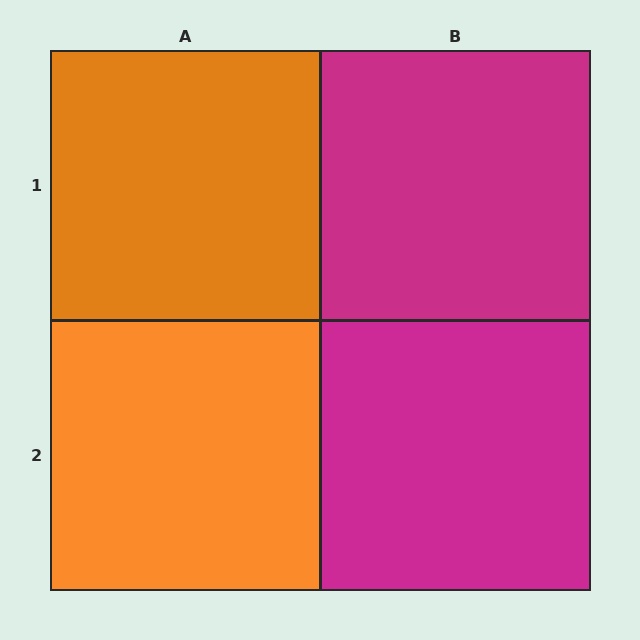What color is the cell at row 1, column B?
Magenta.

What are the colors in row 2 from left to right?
Orange, magenta.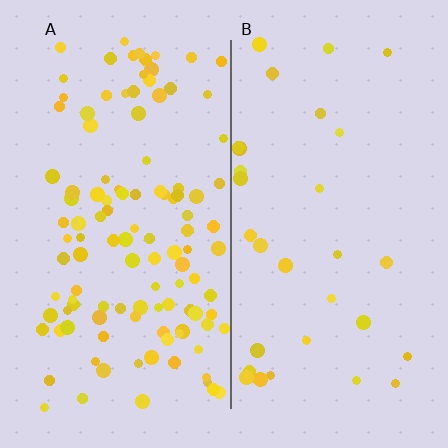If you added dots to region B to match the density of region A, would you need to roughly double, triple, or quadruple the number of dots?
Approximately quadruple.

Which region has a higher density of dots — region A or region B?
A (the left).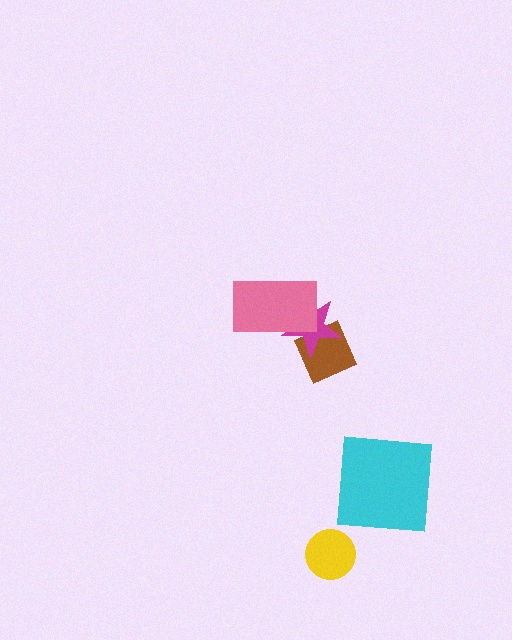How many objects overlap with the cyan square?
0 objects overlap with the cyan square.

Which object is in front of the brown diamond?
The magenta star is in front of the brown diamond.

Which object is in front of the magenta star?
The pink rectangle is in front of the magenta star.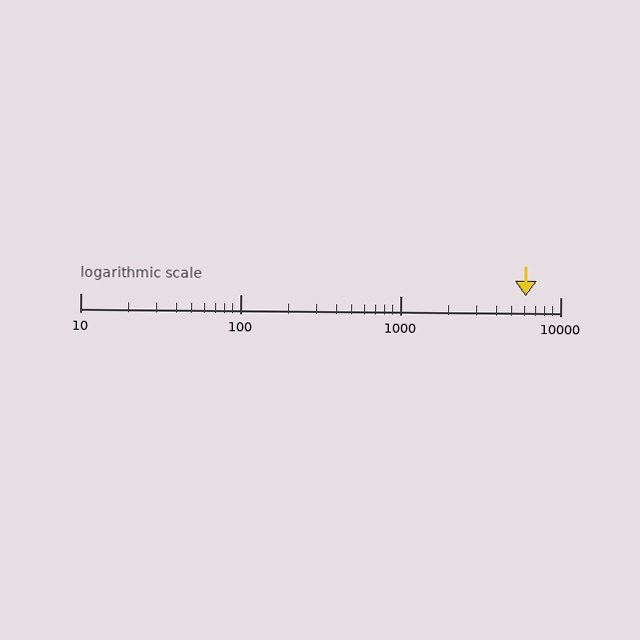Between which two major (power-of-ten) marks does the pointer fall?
The pointer is between 1000 and 10000.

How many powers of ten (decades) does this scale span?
The scale spans 3 decades, from 10 to 10000.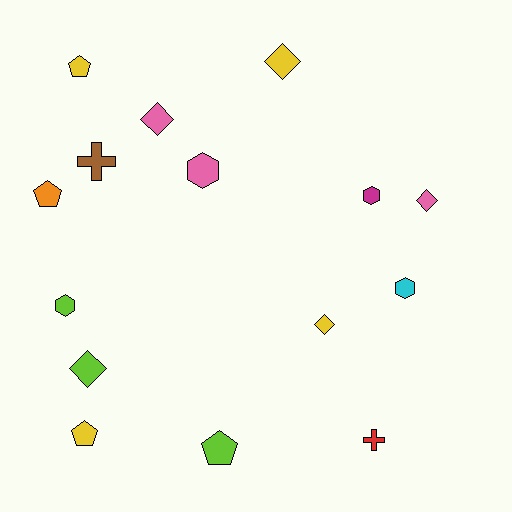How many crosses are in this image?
There are 2 crosses.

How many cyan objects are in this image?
There is 1 cyan object.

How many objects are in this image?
There are 15 objects.